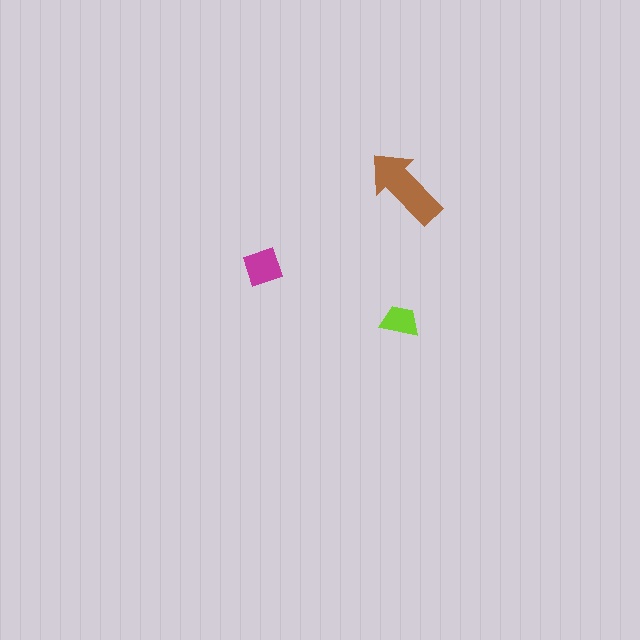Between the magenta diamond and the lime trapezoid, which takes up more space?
The magenta diamond.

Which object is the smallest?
The lime trapezoid.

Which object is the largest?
The brown arrow.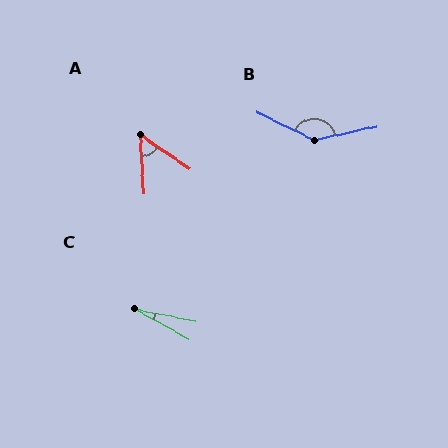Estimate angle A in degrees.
Approximately 52 degrees.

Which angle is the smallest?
C, at approximately 17 degrees.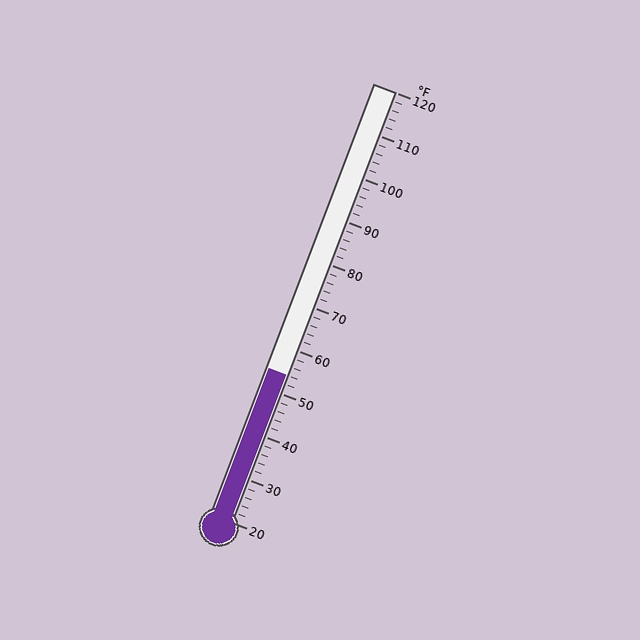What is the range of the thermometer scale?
The thermometer scale ranges from 20°F to 120°F.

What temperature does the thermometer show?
The thermometer shows approximately 54°F.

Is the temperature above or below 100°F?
The temperature is below 100°F.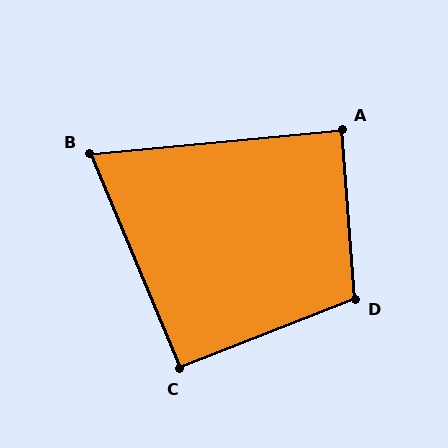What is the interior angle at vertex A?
Approximately 89 degrees (approximately right).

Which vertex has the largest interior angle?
D, at approximately 107 degrees.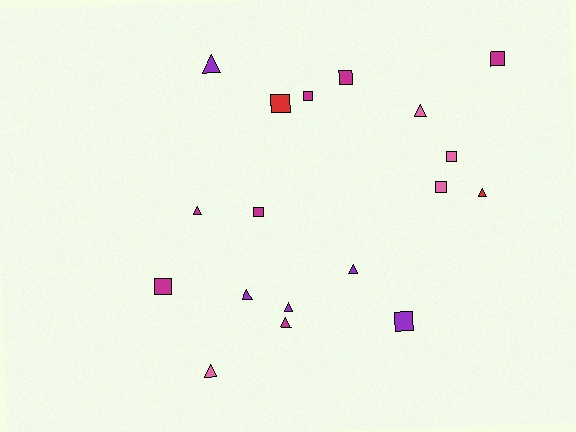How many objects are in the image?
There are 18 objects.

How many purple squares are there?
There is 1 purple square.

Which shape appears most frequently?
Square, with 9 objects.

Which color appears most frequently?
Magenta, with 7 objects.